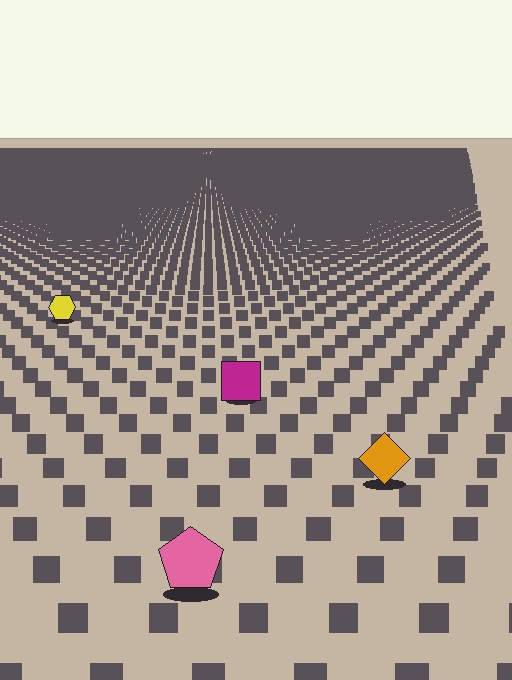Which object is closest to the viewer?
The pink pentagon is closest. The texture marks near it are larger and more spread out.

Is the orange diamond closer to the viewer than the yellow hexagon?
Yes. The orange diamond is closer — you can tell from the texture gradient: the ground texture is coarser near it.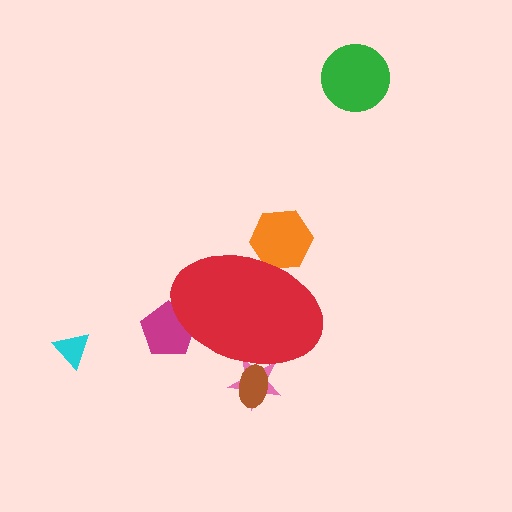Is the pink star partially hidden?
Yes, the pink star is partially hidden behind the red ellipse.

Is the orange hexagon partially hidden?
Yes, the orange hexagon is partially hidden behind the red ellipse.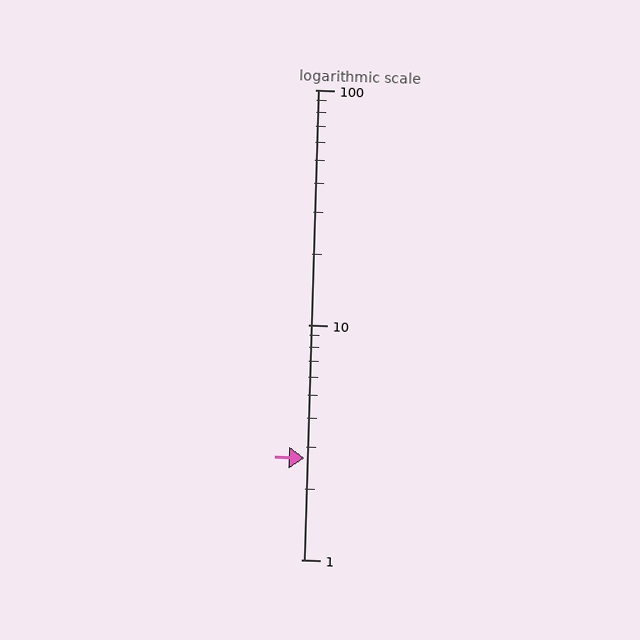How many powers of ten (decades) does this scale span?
The scale spans 2 decades, from 1 to 100.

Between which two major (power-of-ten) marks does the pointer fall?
The pointer is between 1 and 10.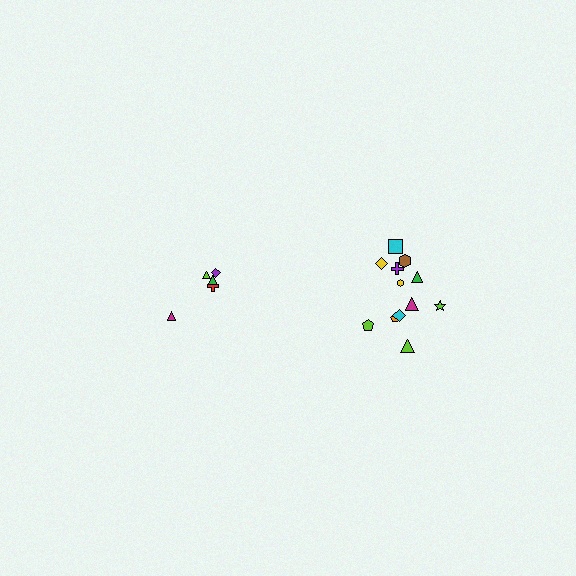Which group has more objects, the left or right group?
The right group.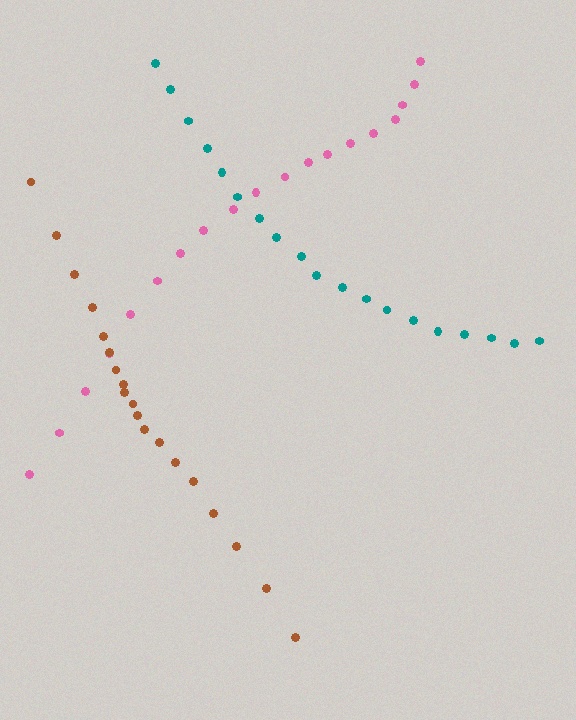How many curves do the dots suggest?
There are 3 distinct paths.